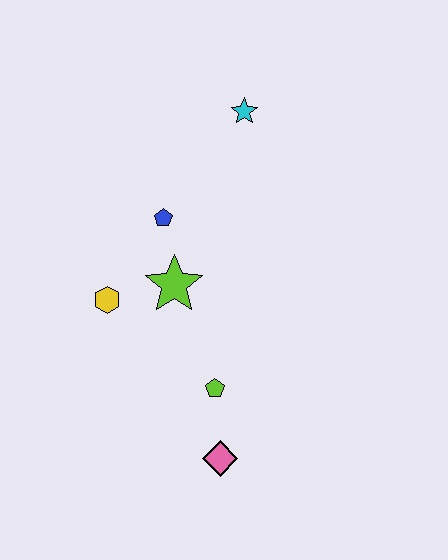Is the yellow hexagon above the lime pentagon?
Yes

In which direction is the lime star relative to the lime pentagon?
The lime star is above the lime pentagon.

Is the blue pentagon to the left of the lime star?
Yes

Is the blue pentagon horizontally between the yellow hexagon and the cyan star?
Yes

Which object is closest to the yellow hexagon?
The lime star is closest to the yellow hexagon.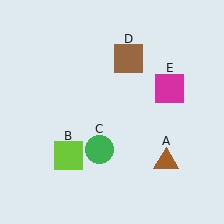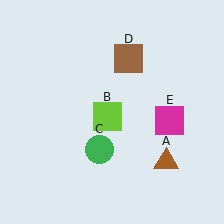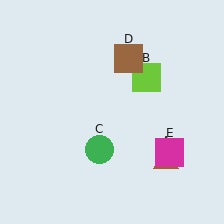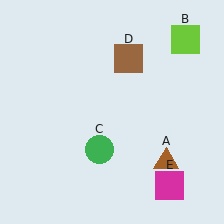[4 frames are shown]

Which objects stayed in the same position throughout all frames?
Brown triangle (object A) and green circle (object C) and brown square (object D) remained stationary.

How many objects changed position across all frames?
2 objects changed position: lime square (object B), magenta square (object E).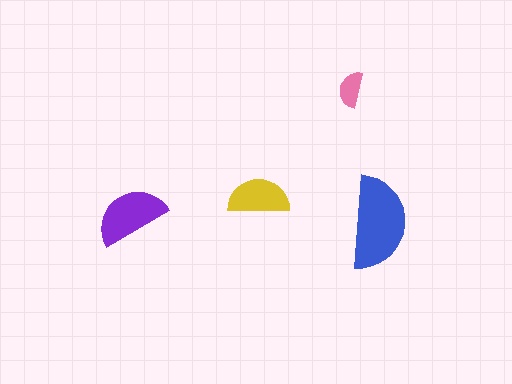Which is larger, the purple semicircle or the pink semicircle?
The purple one.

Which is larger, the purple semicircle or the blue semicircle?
The blue one.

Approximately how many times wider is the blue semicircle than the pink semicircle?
About 2.5 times wider.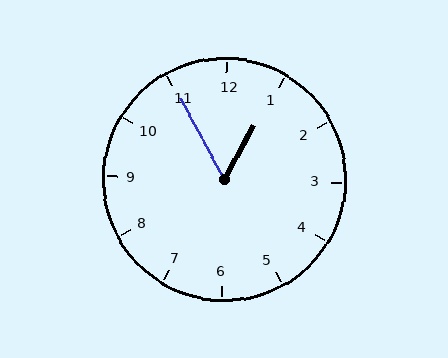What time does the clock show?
12:55.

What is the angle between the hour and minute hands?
Approximately 58 degrees.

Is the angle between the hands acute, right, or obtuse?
It is acute.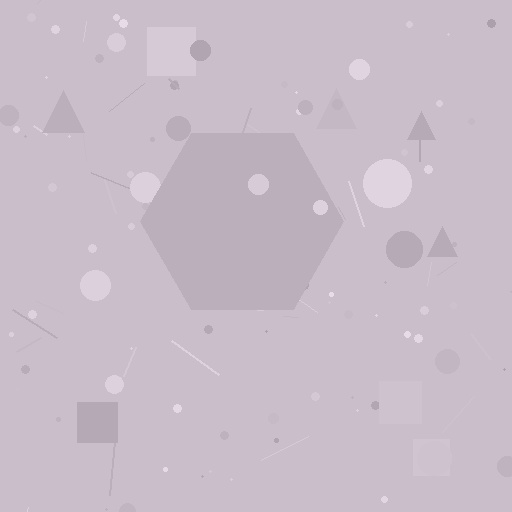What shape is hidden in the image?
A hexagon is hidden in the image.